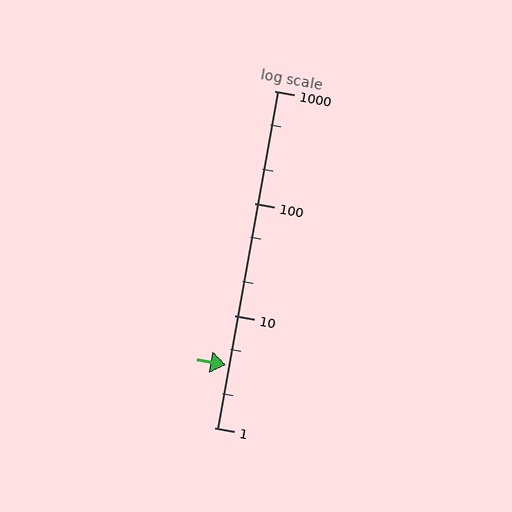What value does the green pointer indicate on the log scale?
The pointer indicates approximately 3.6.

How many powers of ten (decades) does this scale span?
The scale spans 3 decades, from 1 to 1000.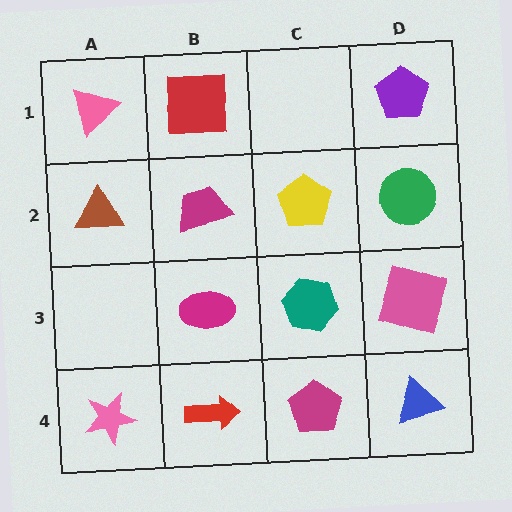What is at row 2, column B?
A magenta trapezoid.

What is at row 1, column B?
A red square.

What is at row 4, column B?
A red arrow.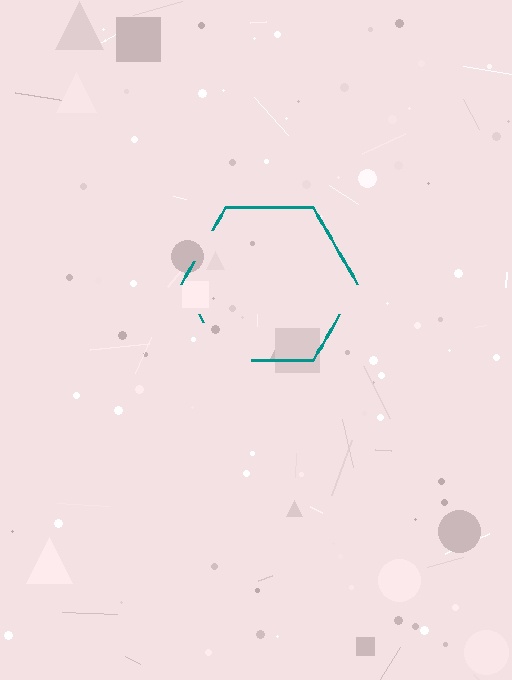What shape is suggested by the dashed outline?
The dashed outline suggests a hexagon.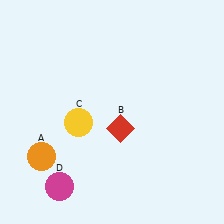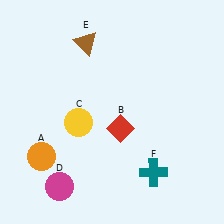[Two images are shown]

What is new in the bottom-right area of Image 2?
A teal cross (F) was added in the bottom-right area of Image 2.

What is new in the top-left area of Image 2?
A brown triangle (E) was added in the top-left area of Image 2.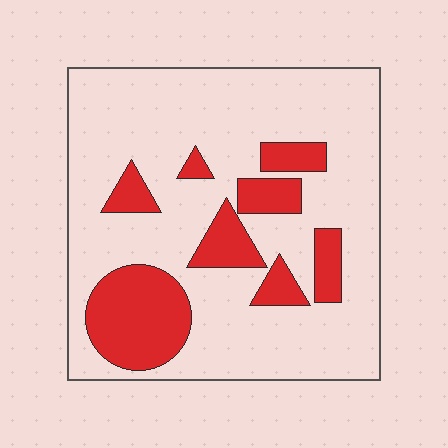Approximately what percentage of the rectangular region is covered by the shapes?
Approximately 25%.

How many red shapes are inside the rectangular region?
8.